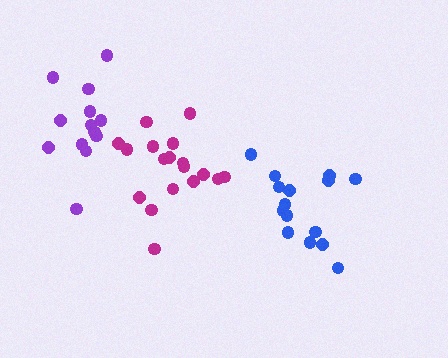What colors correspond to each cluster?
The clusters are colored: magenta, blue, purple.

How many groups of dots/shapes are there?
There are 3 groups.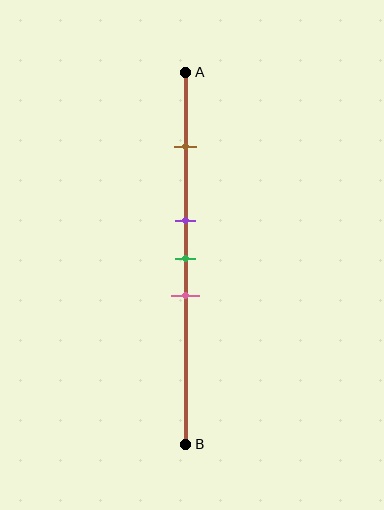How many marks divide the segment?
There are 4 marks dividing the segment.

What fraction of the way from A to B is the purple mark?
The purple mark is approximately 40% (0.4) of the way from A to B.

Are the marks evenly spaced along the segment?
No, the marks are not evenly spaced.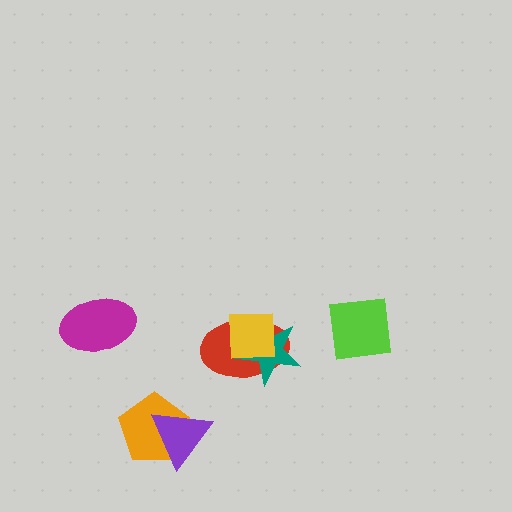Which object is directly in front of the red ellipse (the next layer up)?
The teal star is directly in front of the red ellipse.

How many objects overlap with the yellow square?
2 objects overlap with the yellow square.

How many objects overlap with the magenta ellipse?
0 objects overlap with the magenta ellipse.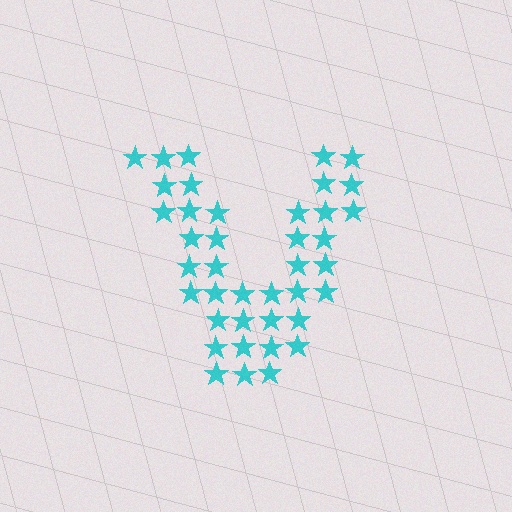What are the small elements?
The small elements are stars.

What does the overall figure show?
The overall figure shows the letter V.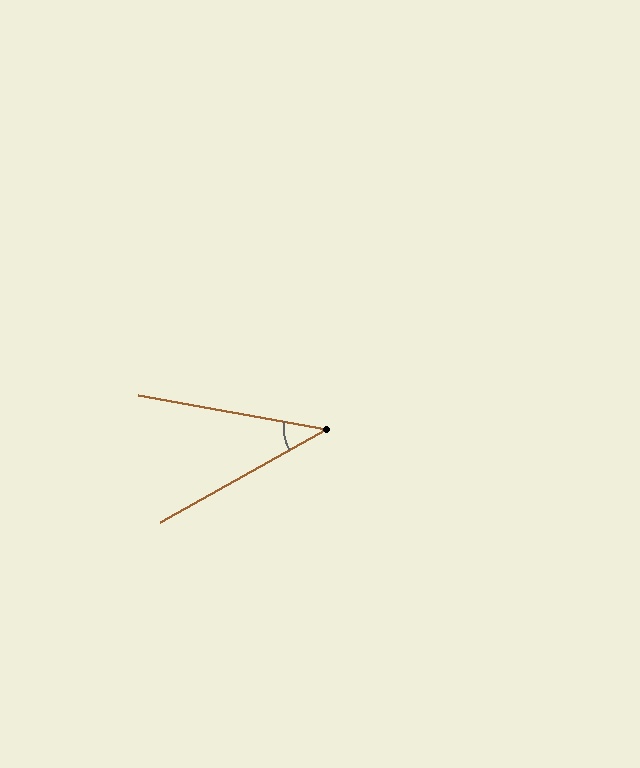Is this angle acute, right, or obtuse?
It is acute.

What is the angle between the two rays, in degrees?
Approximately 39 degrees.